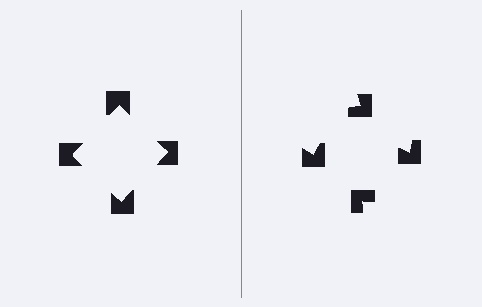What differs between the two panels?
The notched squares are positioned identically on both sides; only the wedge orientations differ. On the left they align to a square; on the right they are misaligned.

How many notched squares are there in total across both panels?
8 — 4 on each side.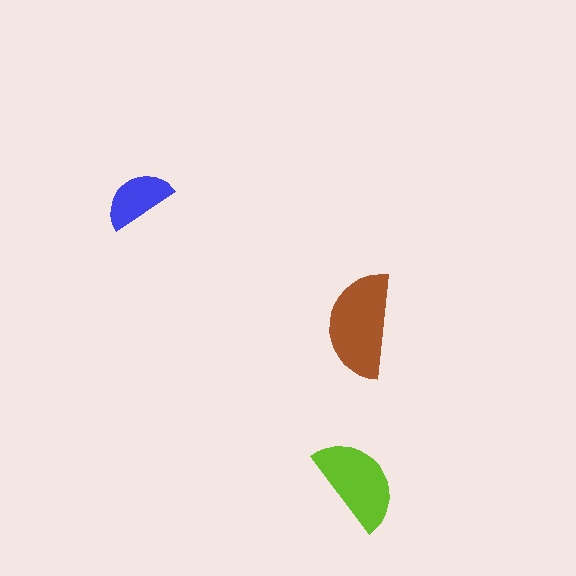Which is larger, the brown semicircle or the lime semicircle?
The brown one.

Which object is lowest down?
The lime semicircle is bottommost.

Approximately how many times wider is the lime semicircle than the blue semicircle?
About 1.5 times wider.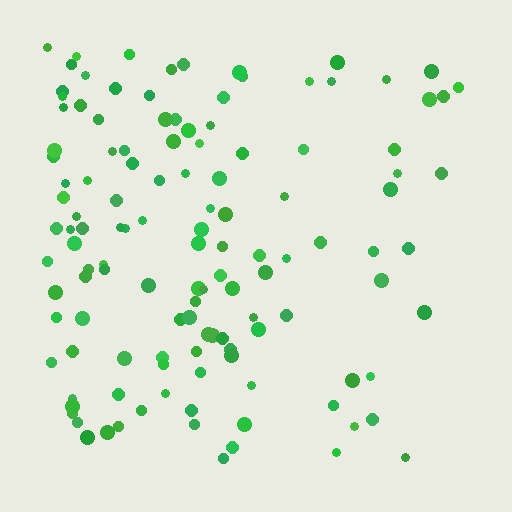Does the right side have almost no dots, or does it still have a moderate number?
Still a moderate number, just noticeably fewer than the left.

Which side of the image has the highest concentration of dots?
The left.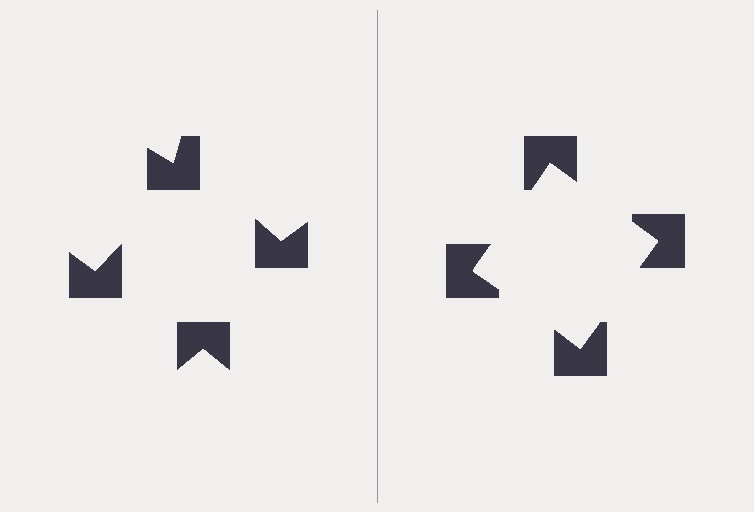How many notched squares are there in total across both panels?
8 — 4 on each side.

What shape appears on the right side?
An illusory square.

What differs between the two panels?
The notched squares are positioned identically on both sides; only the wedge orientations differ. On the right they align to a square; on the left they are misaligned.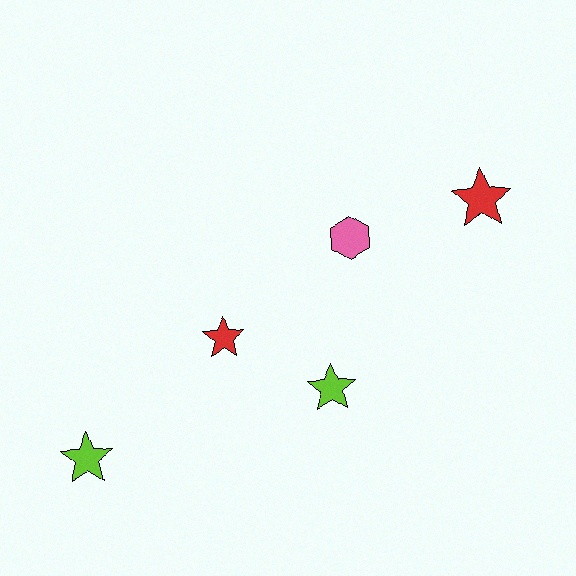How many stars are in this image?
There are 4 stars.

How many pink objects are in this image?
There is 1 pink object.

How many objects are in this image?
There are 5 objects.